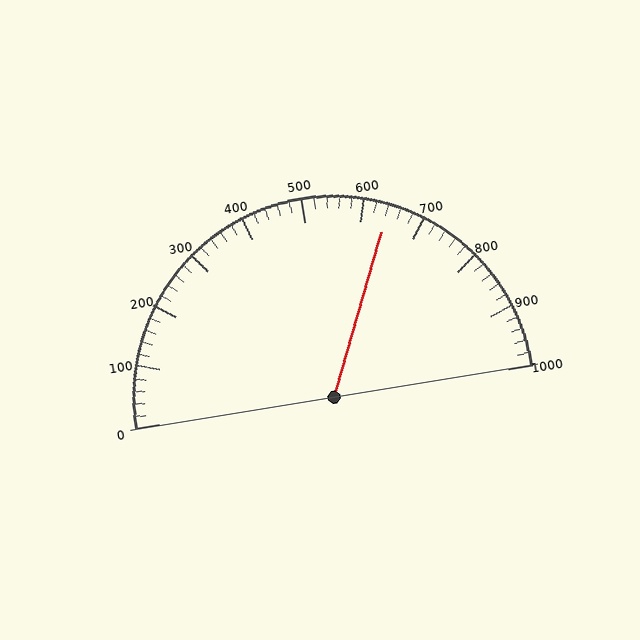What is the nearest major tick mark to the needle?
The nearest major tick mark is 600.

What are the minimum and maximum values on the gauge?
The gauge ranges from 0 to 1000.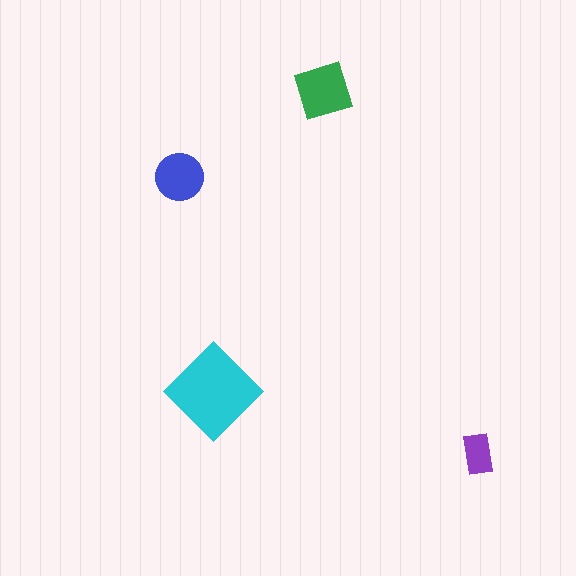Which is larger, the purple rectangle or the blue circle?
The blue circle.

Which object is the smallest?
The purple rectangle.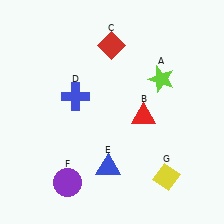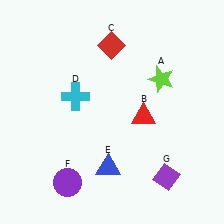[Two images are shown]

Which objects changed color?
D changed from blue to cyan. G changed from yellow to purple.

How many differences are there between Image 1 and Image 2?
There are 2 differences between the two images.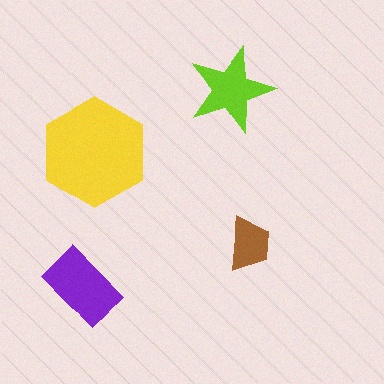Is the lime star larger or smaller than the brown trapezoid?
Larger.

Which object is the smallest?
The brown trapezoid.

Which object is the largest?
The yellow hexagon.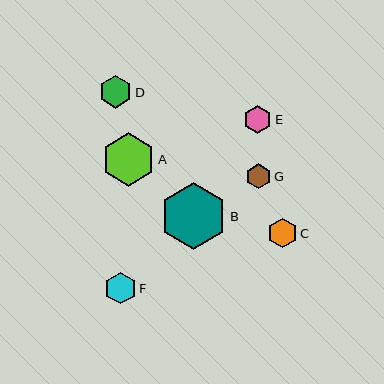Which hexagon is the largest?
Hexagon B is the largest with a size of approximately 67 pixels.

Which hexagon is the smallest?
Hexagon G is the smallest with a size of approximately 25 pixels.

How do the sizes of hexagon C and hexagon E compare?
Hexagon C and hexagon E are approximately the same size.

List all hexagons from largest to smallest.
From largest to smallest: B, A, D, F, C, E, G.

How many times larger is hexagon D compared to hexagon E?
Hexagon D is approximately 1.2 times the size of hexagon E.